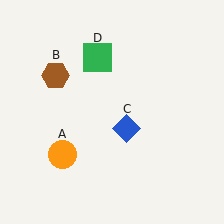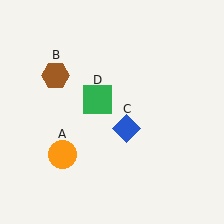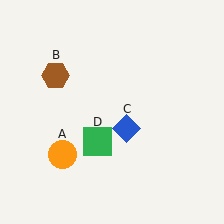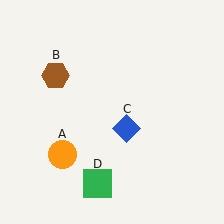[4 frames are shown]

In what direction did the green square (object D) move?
The green square (object D) moved down.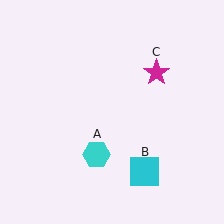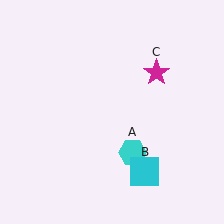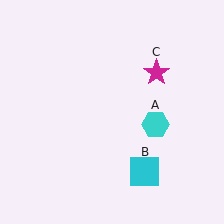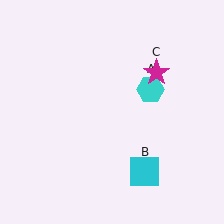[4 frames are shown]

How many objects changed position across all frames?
1 object changed position: cyan hexagon (object A).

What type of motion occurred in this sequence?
The cyan hexagon (object A) rotated counterclockwise around the center of the scene.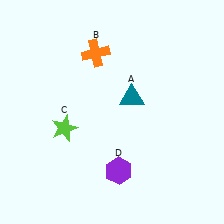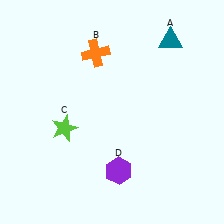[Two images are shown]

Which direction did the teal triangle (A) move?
The teal triangle (A) moved up.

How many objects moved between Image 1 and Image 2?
1 object moved between the two images.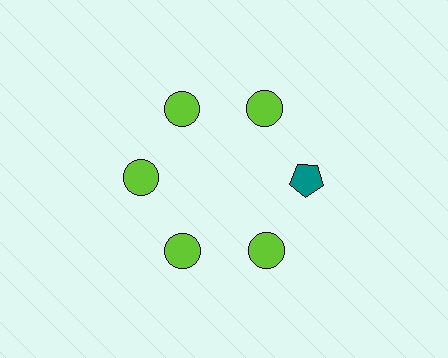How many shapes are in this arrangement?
There are 6 shapes arranged in a ring pattern.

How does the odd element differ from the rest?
It differs in both color (teal instead of lime) and shape (pentagon instead of circle).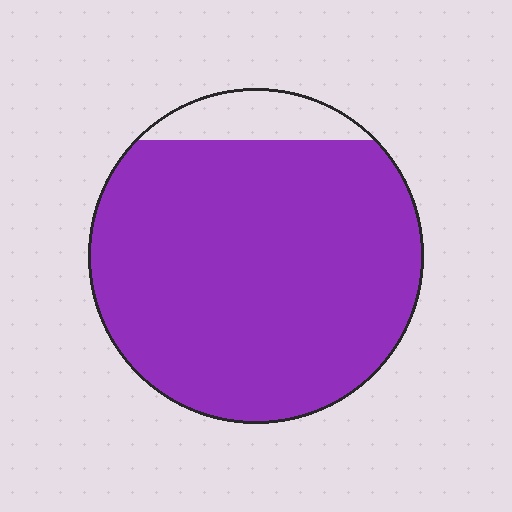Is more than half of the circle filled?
Yes.